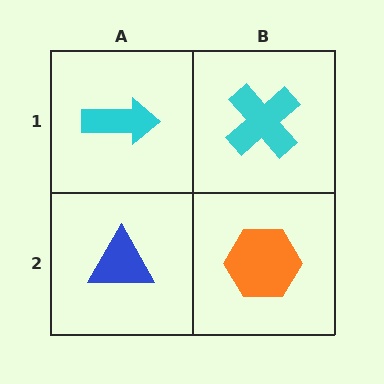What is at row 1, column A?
A cyan arrow.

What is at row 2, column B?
An orange hexagon.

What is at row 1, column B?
A cyan cross.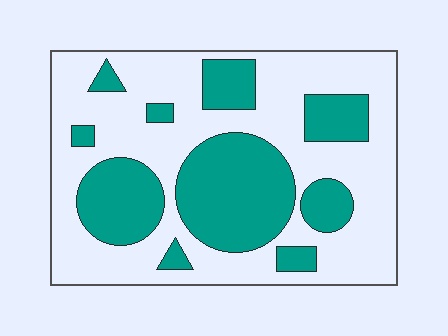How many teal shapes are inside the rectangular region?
10.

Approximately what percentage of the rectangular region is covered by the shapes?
Approximately 35%.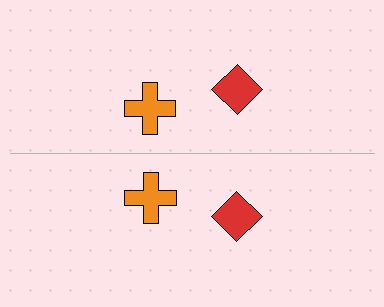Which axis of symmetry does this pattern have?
The pattern has a horizontal axis of symmetry running through the center of the image.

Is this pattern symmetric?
Yes, this pattern has bilateral (reflection) symmetry.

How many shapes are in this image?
There are 4 shapes in this image.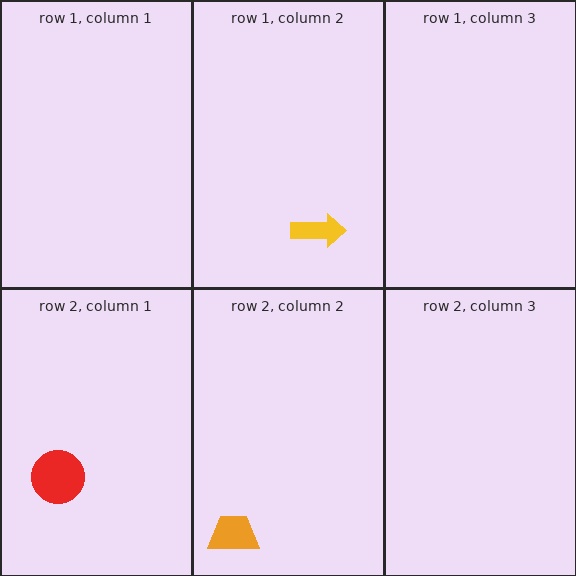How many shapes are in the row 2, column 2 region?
1.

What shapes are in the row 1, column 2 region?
The yellow arrow.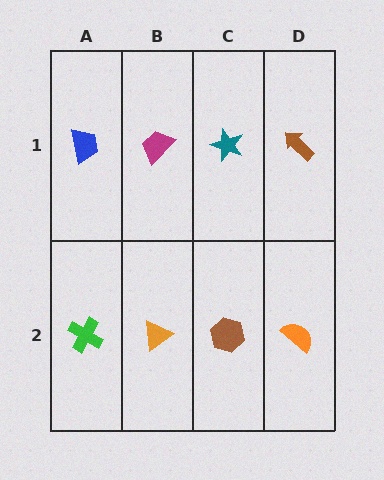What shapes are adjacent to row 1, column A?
A green cross (row 2, column A), a magenta trapezoid (row 1, column B).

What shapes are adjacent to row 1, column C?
A brown hexagon (row 2, column C), a magenta trapezoid (row 1, column B), a brown arrow (row 1, column D).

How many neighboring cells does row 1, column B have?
3.